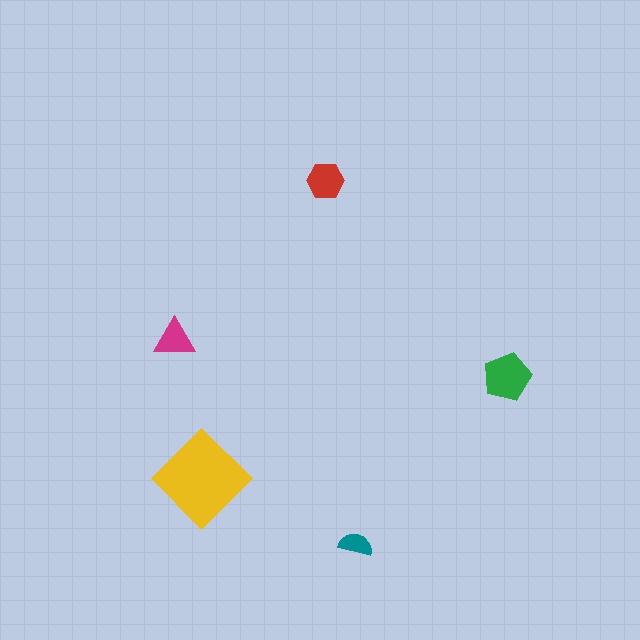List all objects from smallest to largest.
The teal semicircle, the magenta triangle, the red hexagon, the green pentagon, the yellow diamond.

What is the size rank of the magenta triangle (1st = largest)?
4th.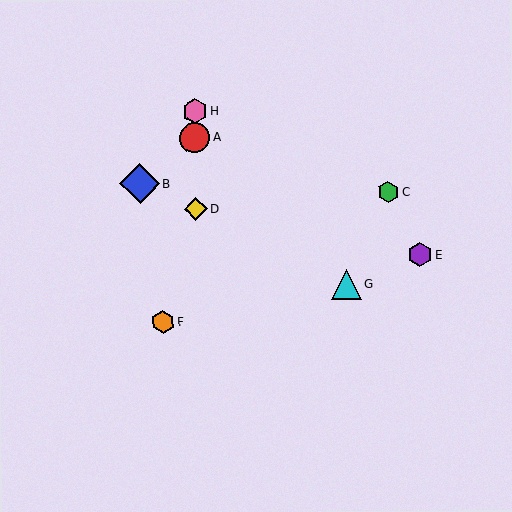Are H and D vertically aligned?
Yes, both are at x≈195.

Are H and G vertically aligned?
No, H is at x≈195 and G is at x≈347.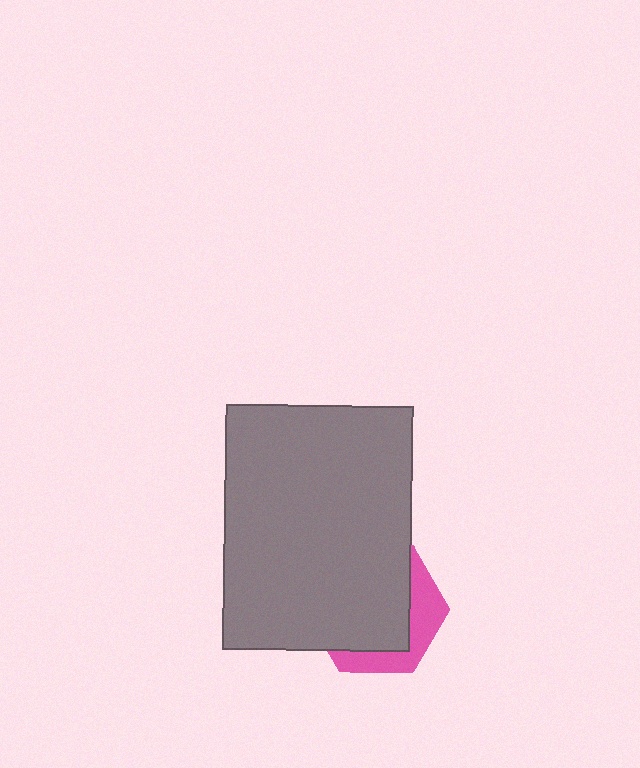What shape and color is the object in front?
The object in front is a gray rectangle.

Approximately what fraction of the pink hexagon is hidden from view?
Roughly 69% of the pink hexagon is hidden behind the gray rectangle.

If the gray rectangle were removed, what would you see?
You would see the complete pink hexagon.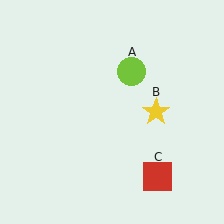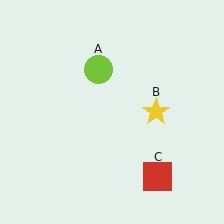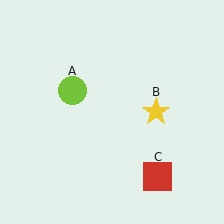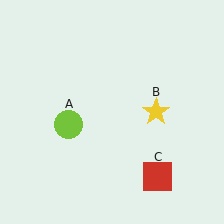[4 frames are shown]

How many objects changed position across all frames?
1 object changed position: lime circle (object A).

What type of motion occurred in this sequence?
The lime circle (object A) rotated counterclockwise around the center of the scene.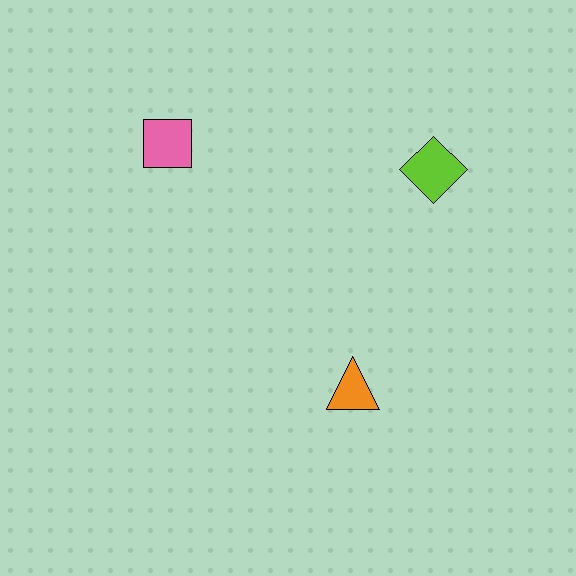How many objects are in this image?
There are 3 objects.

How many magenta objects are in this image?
There are no magenta objects.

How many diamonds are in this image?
There is 1 diamond.